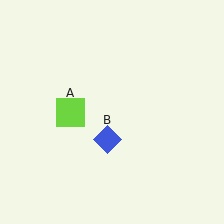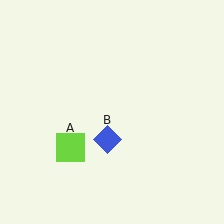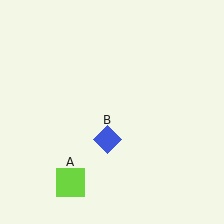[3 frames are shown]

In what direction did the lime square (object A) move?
The lime square (object A) moved down.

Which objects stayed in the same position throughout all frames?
Blue diamond (object B) remained stationary.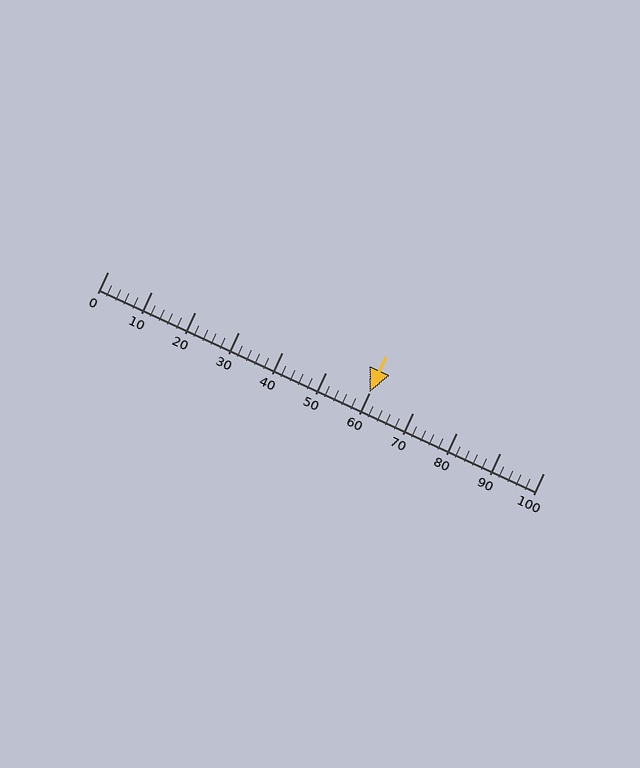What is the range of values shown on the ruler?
The ruler shows values from 0 to 100.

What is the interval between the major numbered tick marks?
The major tick marks are spaced 10 units apart.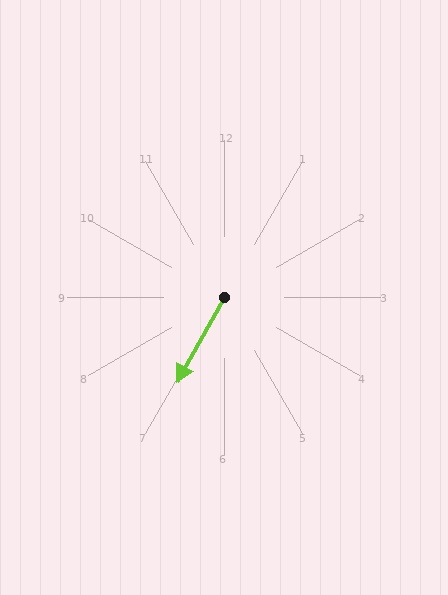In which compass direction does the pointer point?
Southwest.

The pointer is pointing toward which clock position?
Roughly 7 o'clock.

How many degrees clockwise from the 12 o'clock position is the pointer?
Approximately 210 degrees.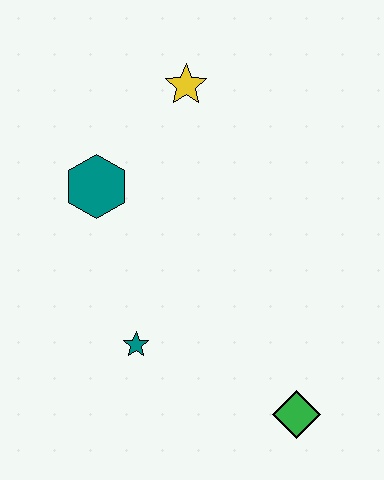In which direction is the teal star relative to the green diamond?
The teal star is to the left of the green diamond.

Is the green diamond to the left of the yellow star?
No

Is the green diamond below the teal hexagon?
Yes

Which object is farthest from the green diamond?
The yellow star is farthest from the green diamond.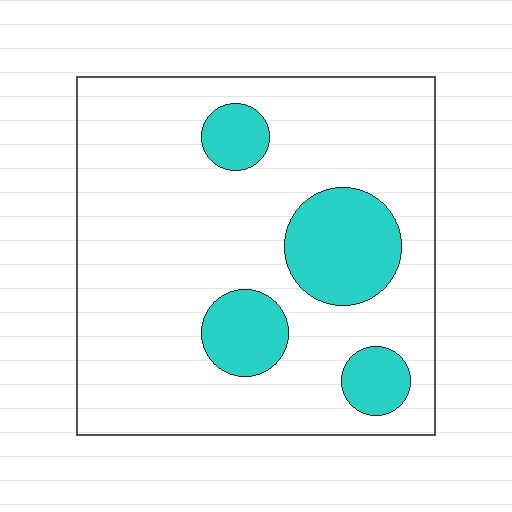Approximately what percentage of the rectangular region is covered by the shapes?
Approximately 20%.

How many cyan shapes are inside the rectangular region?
4.